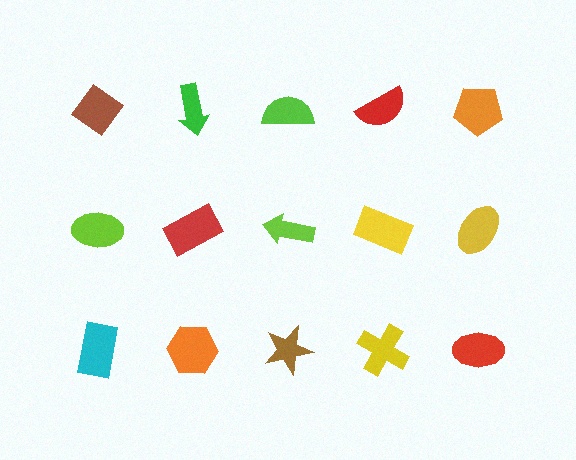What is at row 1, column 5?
An orange pentagon.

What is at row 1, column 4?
A red semicircle.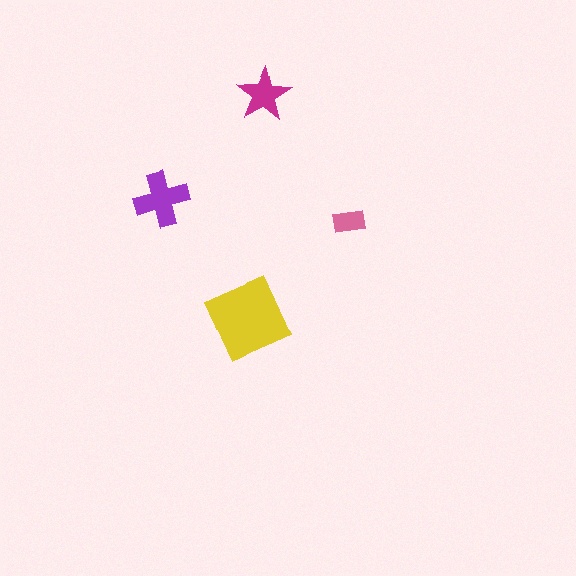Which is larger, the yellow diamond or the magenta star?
The yellow diamond.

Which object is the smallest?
The pink rectangle.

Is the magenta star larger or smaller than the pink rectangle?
Larger.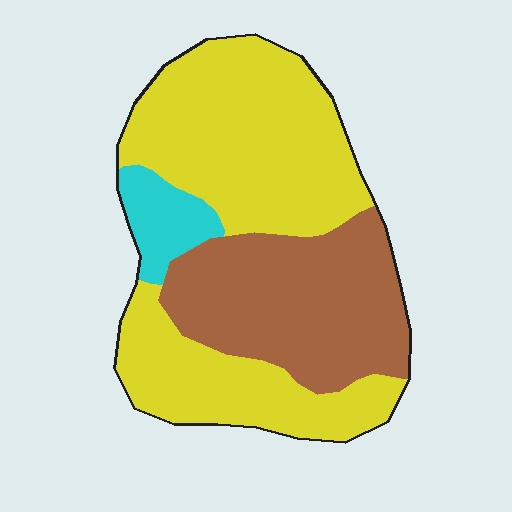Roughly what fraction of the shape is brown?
Brown covers around 35% of the shape.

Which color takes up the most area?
Yellow, at roughly 60%.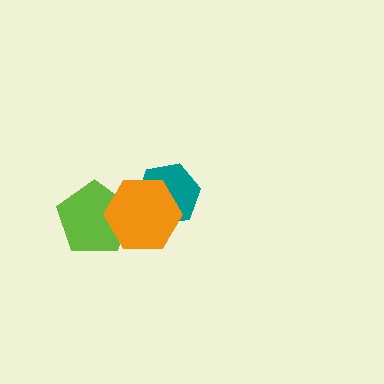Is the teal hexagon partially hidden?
Yes, it is partially covered by another shape.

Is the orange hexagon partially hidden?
No, no other shape covers it.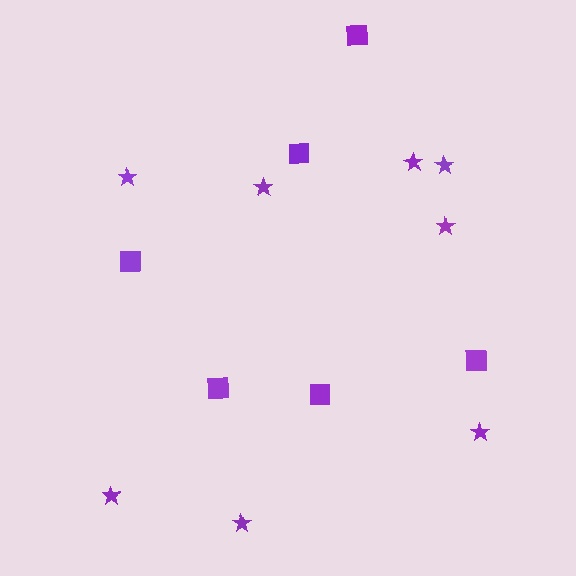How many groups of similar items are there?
There are 2 groups: one group of stars (8) and one group of squares (6).